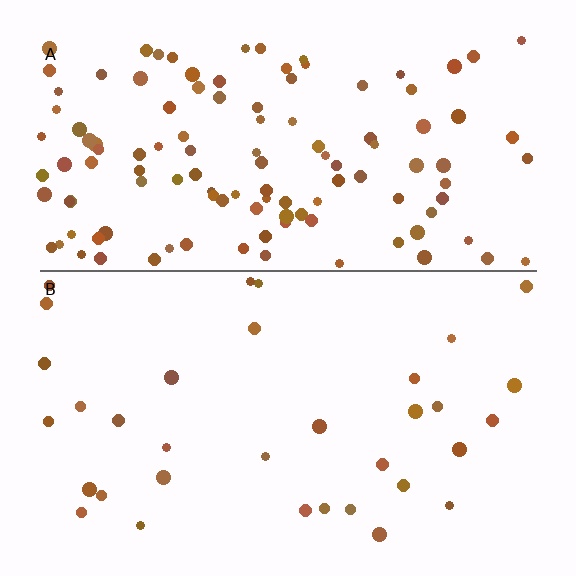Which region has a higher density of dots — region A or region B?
A (the top).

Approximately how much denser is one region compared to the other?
Approximately 3.5× — region A over region B.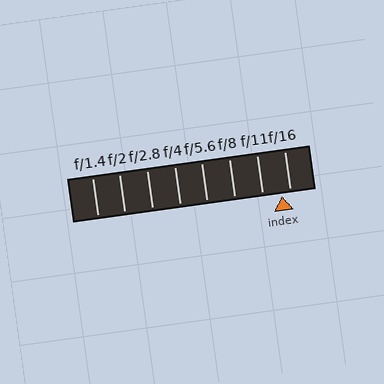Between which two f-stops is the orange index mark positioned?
The index mark is between f/11 and f/16.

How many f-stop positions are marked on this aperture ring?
There are 8 f-stop positions marked.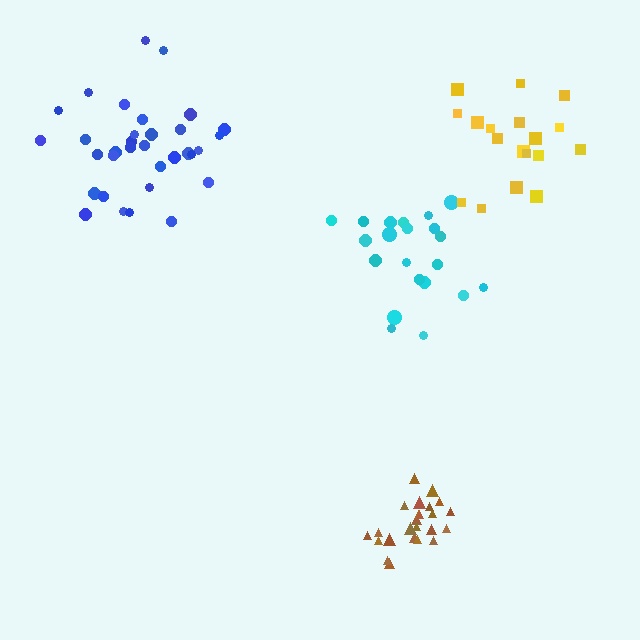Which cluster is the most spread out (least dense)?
Cyan.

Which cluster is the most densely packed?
Brown.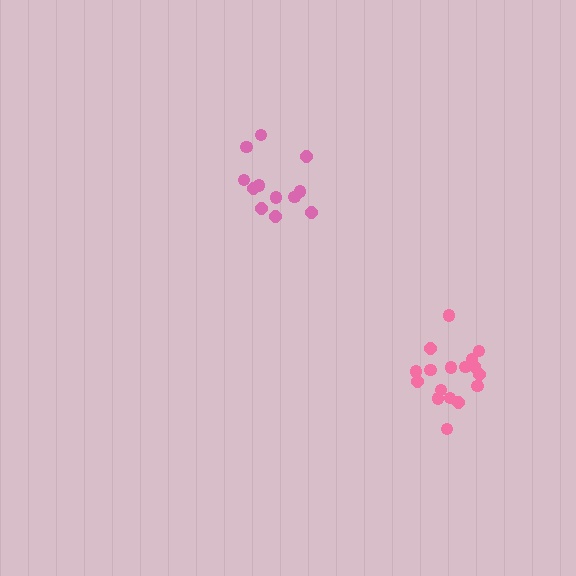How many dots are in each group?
Group 1: 12 dots, Group 2: 17 dots (29 total).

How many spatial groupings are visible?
There are 2 spatial groupings.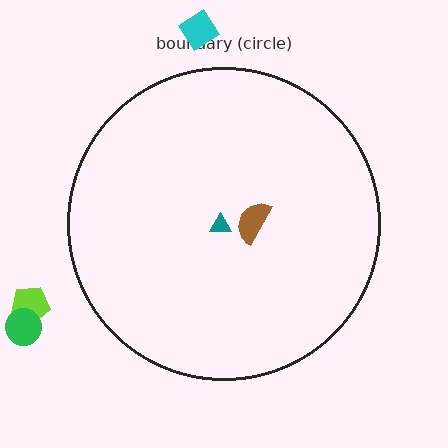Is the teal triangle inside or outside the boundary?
Inside.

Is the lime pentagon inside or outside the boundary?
Outside.